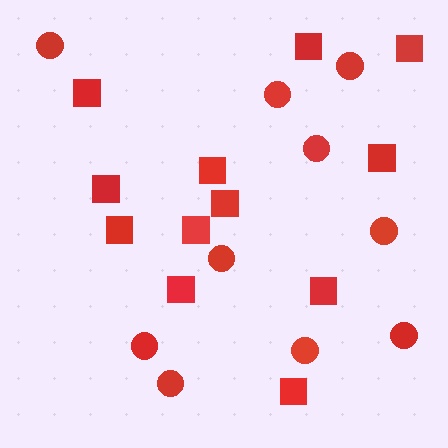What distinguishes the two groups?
There are 2 groups: one group of squares (12) and one group of circles (10).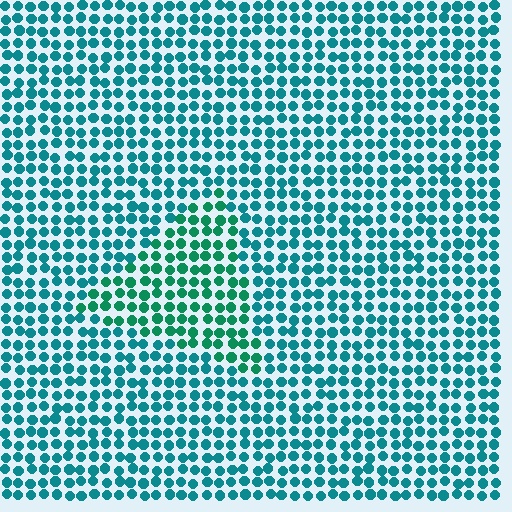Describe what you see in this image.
The image is filled with small teal elements in a uniform arrangement. A triangle-shaped region is visible where the elements are tinted to a slightly different hue, forming a subtle color boundary.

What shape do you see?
I see a triangle.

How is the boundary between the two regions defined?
The boundary is defined purely by a slight shift in hue (about 26 degrees). Spacing, size, and orientation are identical on both sides.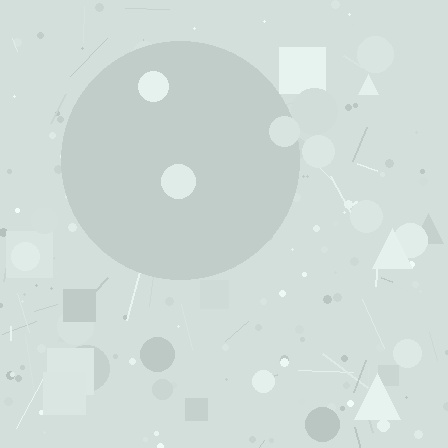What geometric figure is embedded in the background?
A circle is embedded in the background.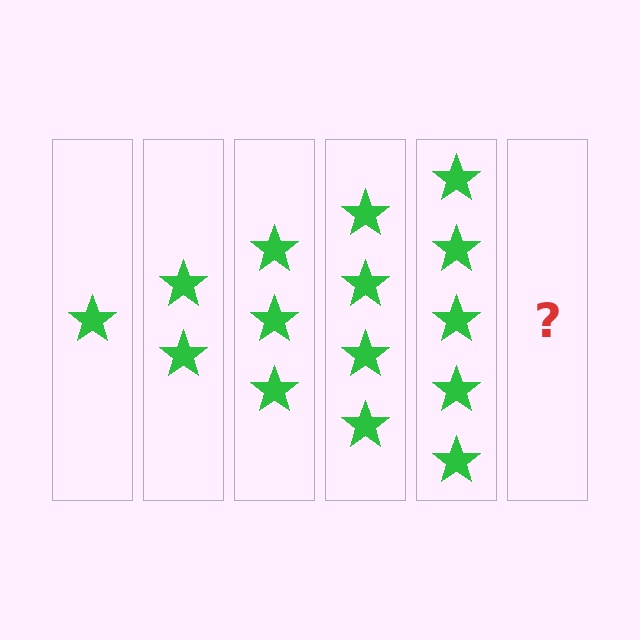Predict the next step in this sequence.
The next step is 6 stars.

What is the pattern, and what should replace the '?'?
The pattern is that each step adds one more star. The '?' should be 6 stars.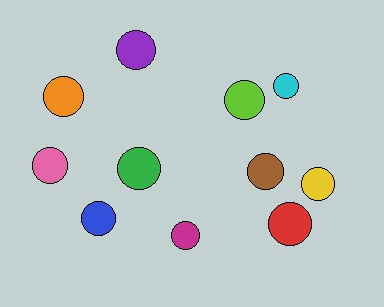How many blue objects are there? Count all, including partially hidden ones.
There is 1 blue object.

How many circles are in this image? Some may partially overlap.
There are 11 circles.